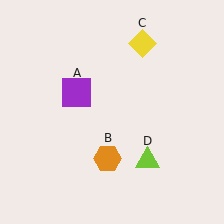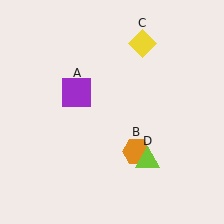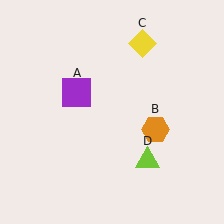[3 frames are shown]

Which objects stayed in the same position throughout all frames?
Purple square (object A) and yellow diamond (object C) and lime triangle (object D) remained stationary.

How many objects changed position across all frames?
1 object changed position: orange hexagon (object B).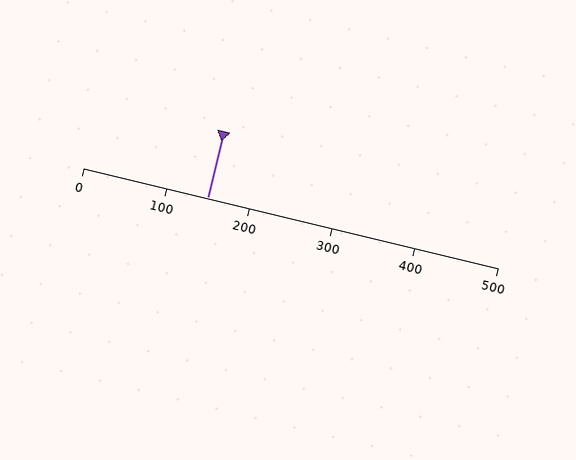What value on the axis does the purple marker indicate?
The marker indicates approximately 150.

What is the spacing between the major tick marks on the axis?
The major ticks are spaced 100 apart.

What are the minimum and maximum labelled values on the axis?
The axis runs from 0 to 500.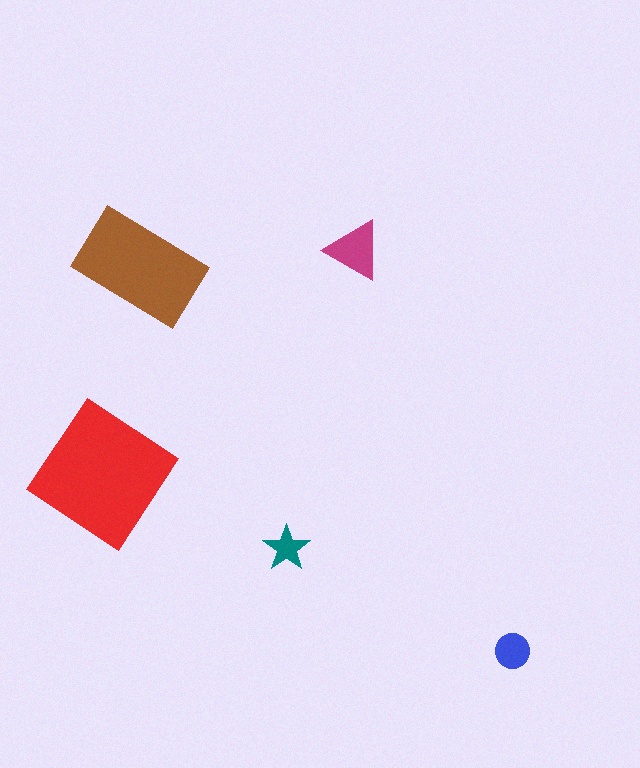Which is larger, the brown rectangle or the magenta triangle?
The brown rectangle.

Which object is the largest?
The red diamond.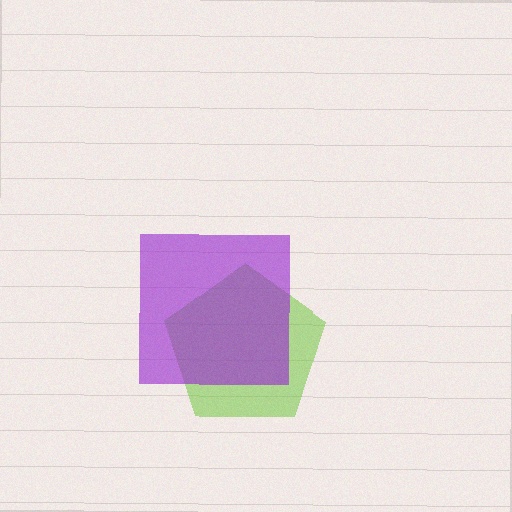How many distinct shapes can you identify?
There are 2 distinct shapes: a lime pentagon, a purple square.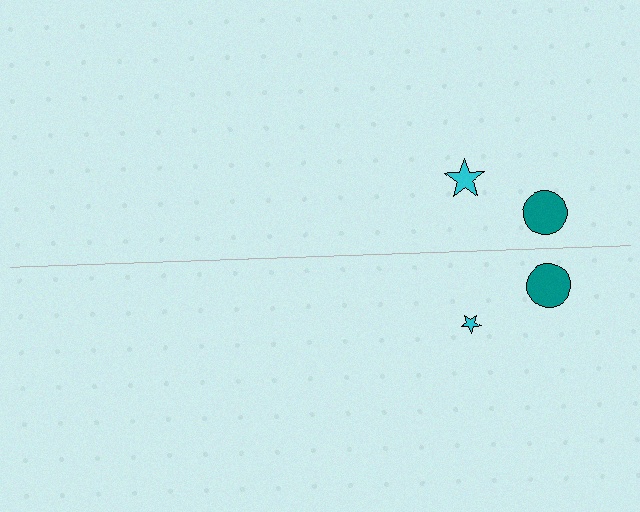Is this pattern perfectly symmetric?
No, the pattern is not perfectly symmetric. The cyan star on the bottom side has a different size than its mirror counterpart.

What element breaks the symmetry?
The cyan star on the bottom side has a different size than its mirror counterpart.